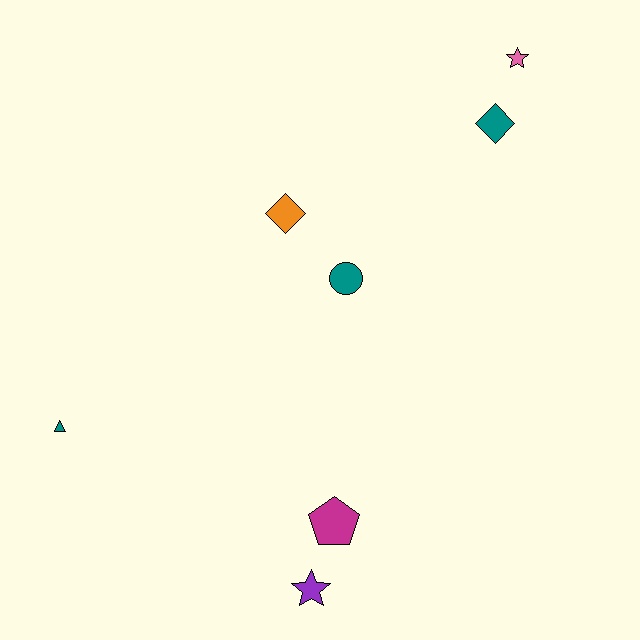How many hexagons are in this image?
There are no hexagons.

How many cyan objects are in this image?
There are no cyan objects.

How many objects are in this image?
There are 7 objects.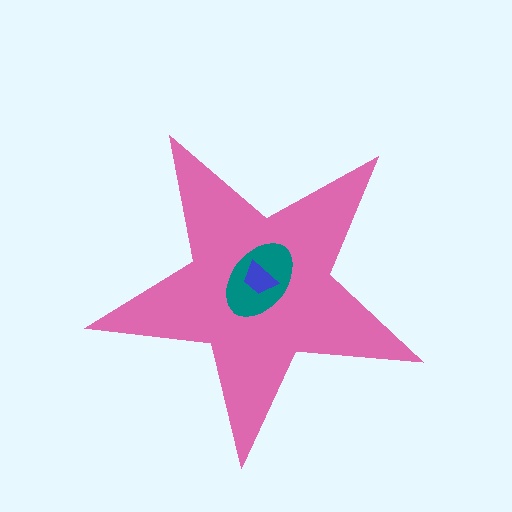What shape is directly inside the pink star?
The teal ellipse.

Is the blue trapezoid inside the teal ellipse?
Yes.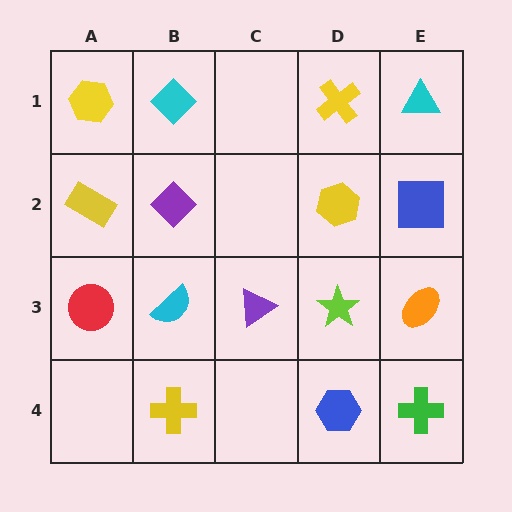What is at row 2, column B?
A purple diamond.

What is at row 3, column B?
A cyan semicircle.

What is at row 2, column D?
A yellow hexagon.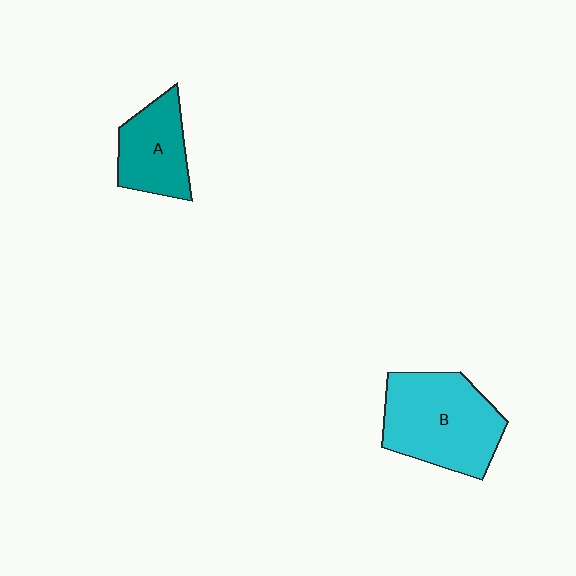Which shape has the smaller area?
Shape A (teal).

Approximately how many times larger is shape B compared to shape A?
Approximately 1.7 times.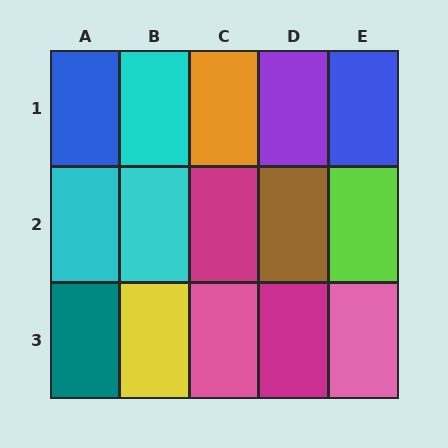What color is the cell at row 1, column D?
Purple.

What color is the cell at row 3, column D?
Magenta.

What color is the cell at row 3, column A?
Teal.